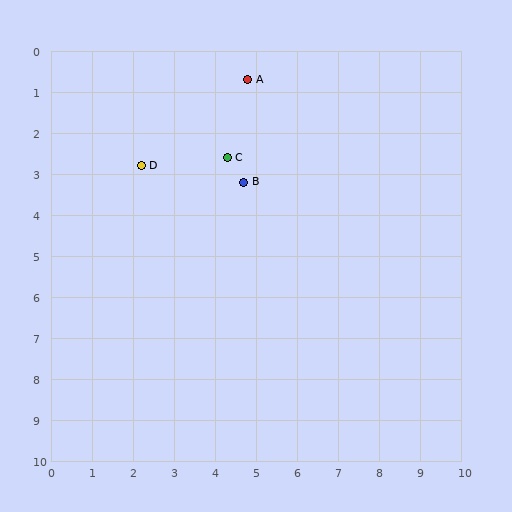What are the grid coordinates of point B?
Point B is at approximately (4.7, 3.2).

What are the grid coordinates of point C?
Point C is at approximately (4.3, 2.6).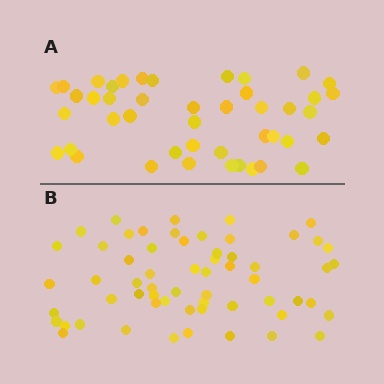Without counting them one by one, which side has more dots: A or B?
Region B (the bottom region) has more dots.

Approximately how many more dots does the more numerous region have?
Region B has approximately 15 more dots than region A.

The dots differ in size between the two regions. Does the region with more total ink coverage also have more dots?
No. Region A has more total ink coverage because its dots are larger, but region B actually contains more individual dots. Total area can be misleading — the number of items is what matters here.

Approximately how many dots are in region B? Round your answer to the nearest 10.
About 60 dots.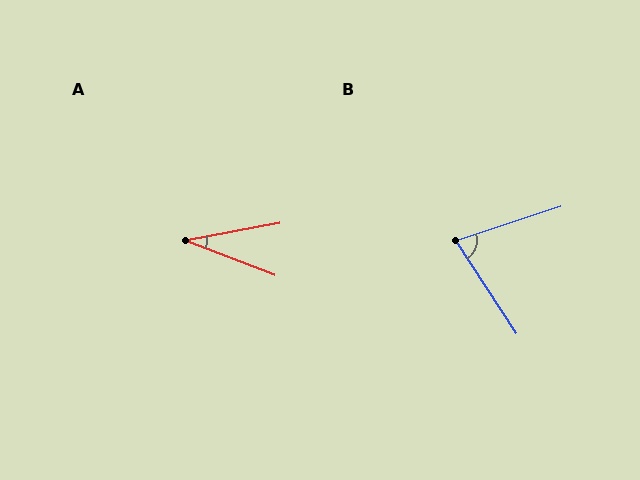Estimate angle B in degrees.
Approximately 75 degrees.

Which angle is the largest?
B, at approximately 75 degrees.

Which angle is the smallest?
A, at approximately 31 degrees.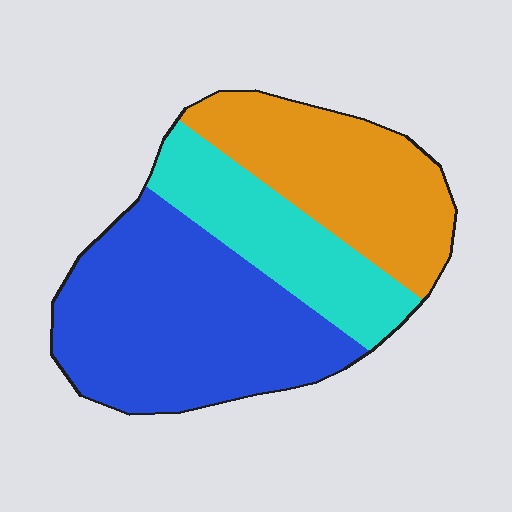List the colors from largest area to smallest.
From largest to smallest: blue, orange, cyan.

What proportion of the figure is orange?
Orange takes up about one third (1/3) of the figure.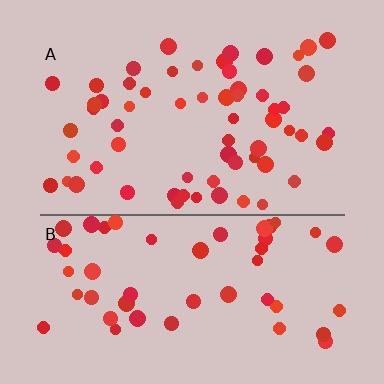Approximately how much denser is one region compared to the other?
Approximately 1.2× — region A over region B.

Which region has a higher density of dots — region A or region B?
A (the top).